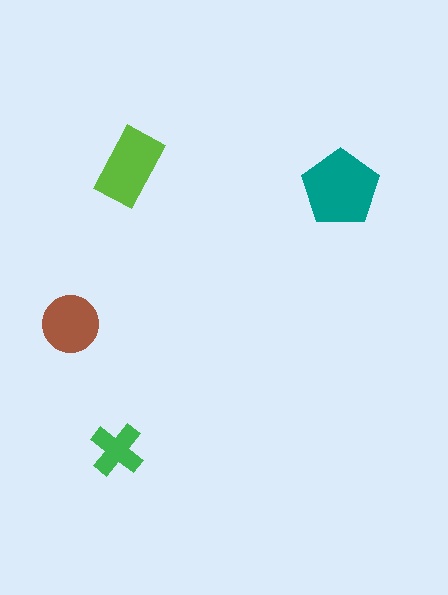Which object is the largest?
The teal pentagon.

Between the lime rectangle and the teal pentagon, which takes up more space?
The teal pentagon.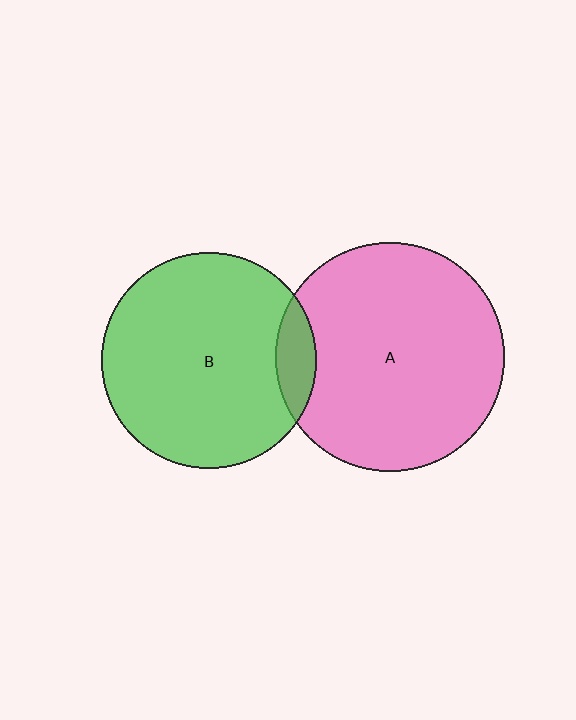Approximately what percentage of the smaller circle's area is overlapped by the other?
Approximately 10%.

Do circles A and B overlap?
Yes.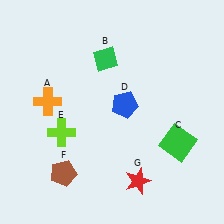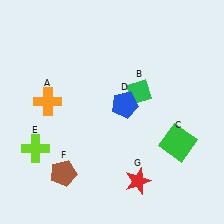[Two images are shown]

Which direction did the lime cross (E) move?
The lime cross (E) moved left.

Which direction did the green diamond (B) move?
The green diamond (B) moved right.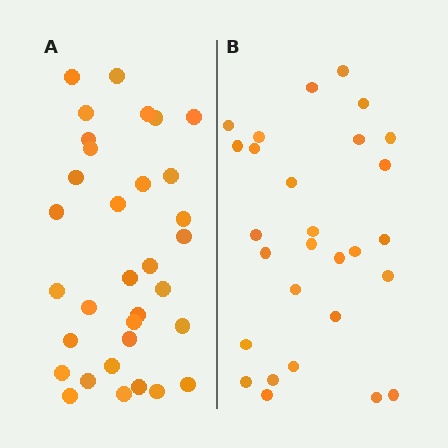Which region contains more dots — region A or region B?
Region A (the left region) has more dots.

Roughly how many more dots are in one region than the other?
Region A has about 5 more dots than region B.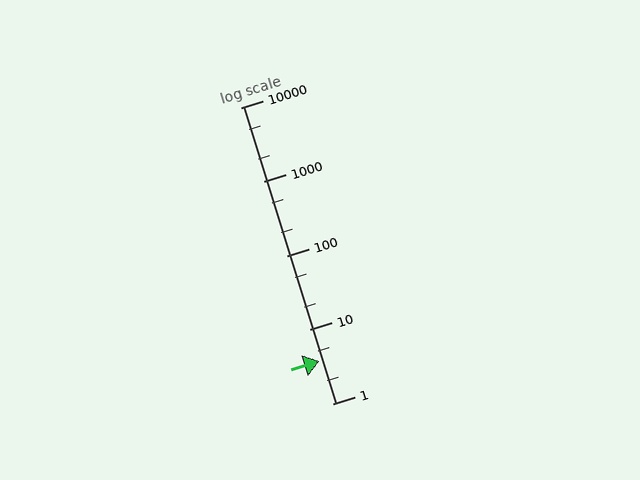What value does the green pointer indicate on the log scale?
The pointer indicates approximately 3.8.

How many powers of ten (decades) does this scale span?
The scale spans 4 decades, from 1 to 10000.